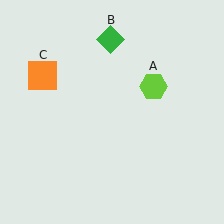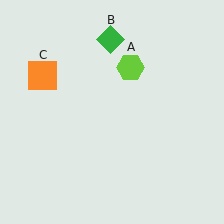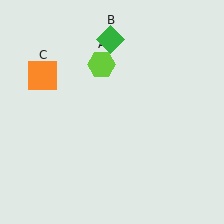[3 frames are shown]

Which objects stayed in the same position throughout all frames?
Green diamond (object B) and orange square (object C) remained stationary.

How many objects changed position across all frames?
1 object changed position: lime hexagon (object A).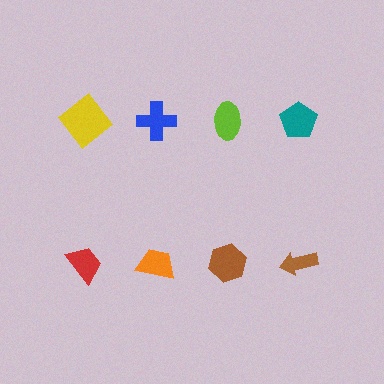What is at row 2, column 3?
A brown hexagon.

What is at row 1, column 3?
A lime ellipse.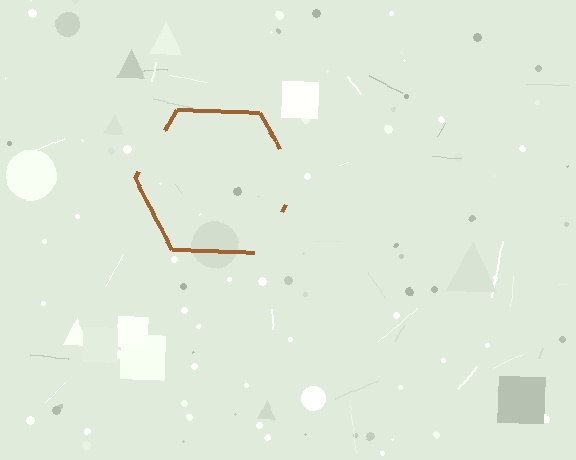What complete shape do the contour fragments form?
The contour fragments form a hexagon.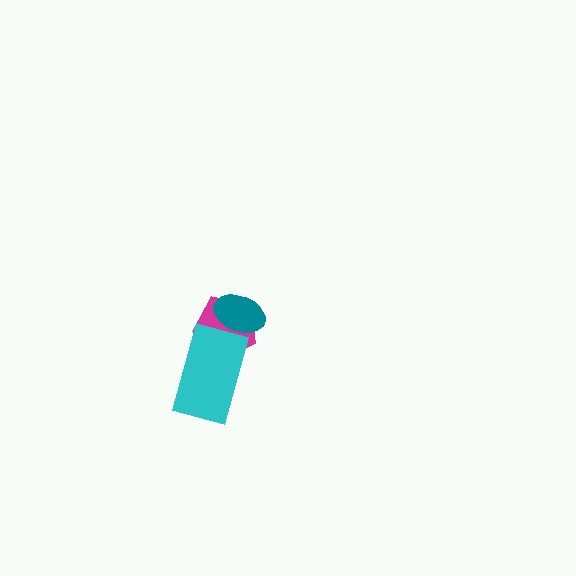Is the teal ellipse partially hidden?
No, no other shape covers it.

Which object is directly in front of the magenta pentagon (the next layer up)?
The cyan rectangle is directly in front of the magenta pentagon.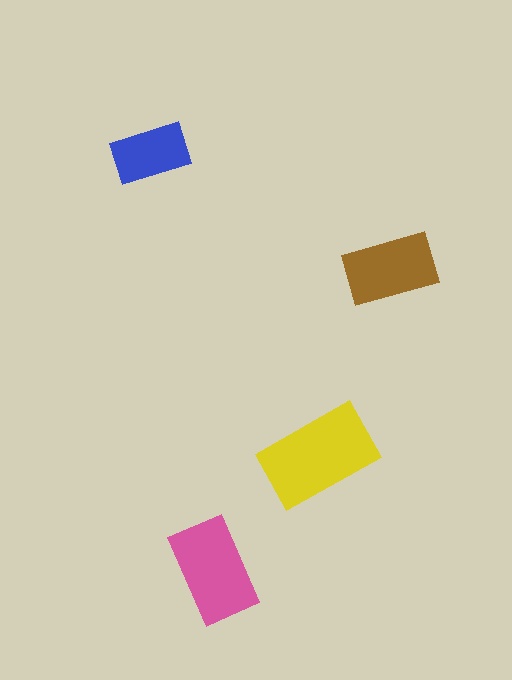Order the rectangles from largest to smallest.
the yellow one, the pink one, the brown one, the blue one.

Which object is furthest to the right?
The brown rectangle is rightmost.